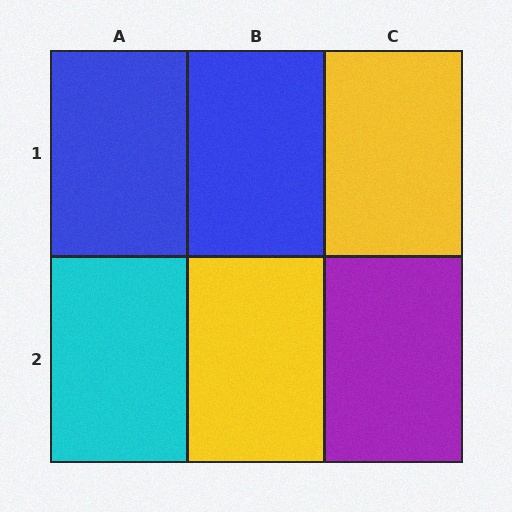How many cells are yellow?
2 cells are yellow.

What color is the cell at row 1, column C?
Yellow.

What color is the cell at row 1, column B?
Blue.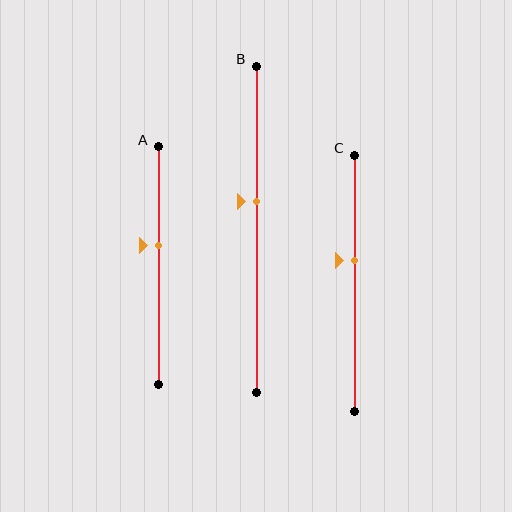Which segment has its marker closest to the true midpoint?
Segment A has its marker closest to the true midpoint.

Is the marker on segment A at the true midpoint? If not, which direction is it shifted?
No, the marker on segment A is shifted upward by about 8% of the segment length.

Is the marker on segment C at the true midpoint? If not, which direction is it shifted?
No, the marker on segment C is shifted upward by about 9% of the segment length.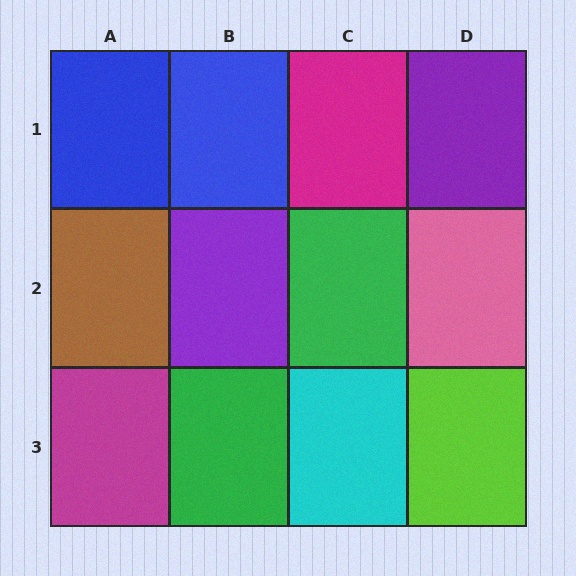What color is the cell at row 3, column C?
Cyan.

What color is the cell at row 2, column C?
Green.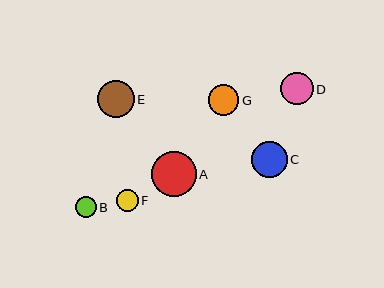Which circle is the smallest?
Circle B is the smallest with a size of approximately 21 pixels.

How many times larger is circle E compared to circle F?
Circle E is approximately 1.7 times the size of circle F.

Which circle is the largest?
Circle A is the largest with a size of approximately 44 pixels.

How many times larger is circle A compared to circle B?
Circle A is approximately 2.1 times the size of circle B.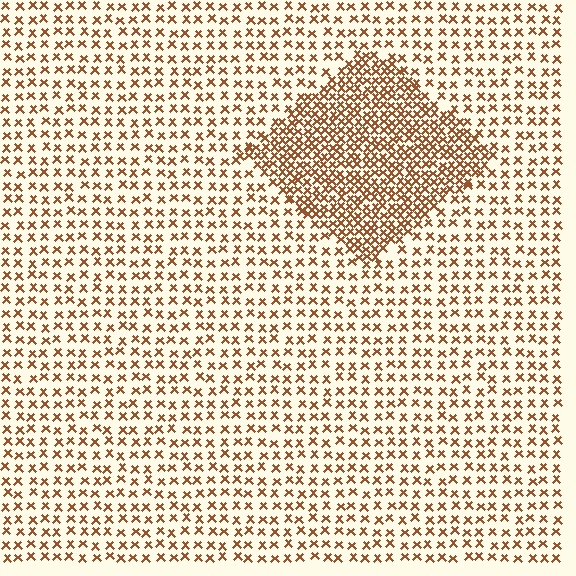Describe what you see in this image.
The image contains small brown elements arranged at two different densities. A diamond-shaped region is visible where the elements are more densely packed than the surrounding area.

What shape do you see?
I see a diamond.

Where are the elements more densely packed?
The elements are more densely packed inside the diamond boundary.